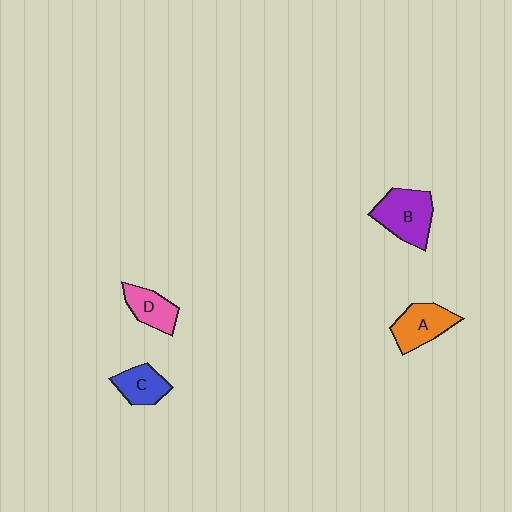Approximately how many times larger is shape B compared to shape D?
Approximately 1.5 times.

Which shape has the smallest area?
Shape C (blue).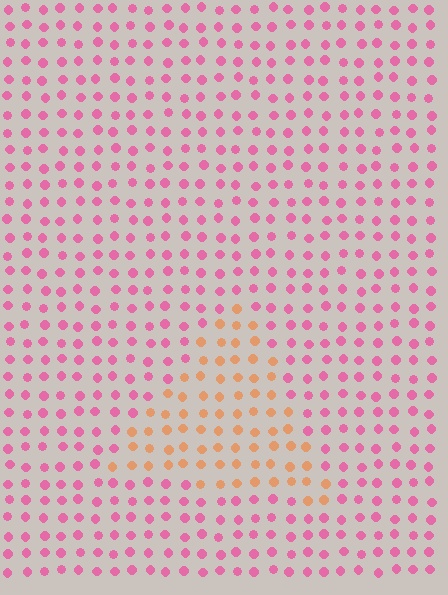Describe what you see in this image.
The image is filled with small pink elements in a uniform arrangement. A triangle-shaped region is visible where the elements are tinted to a slightly different hue, forming a subtle color boundary.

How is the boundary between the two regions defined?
The boundary is defined purely by a slight shift in hue (about 53 degrees). Spacing, size, and orientation are identical on both sides.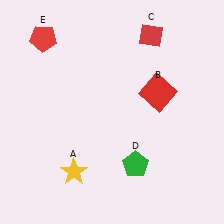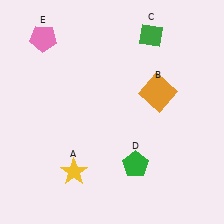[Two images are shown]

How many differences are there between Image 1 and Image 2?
There are 3 differences between the two images.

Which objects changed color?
B changed from red to orange. C changed from red to green. E changed from red to pink.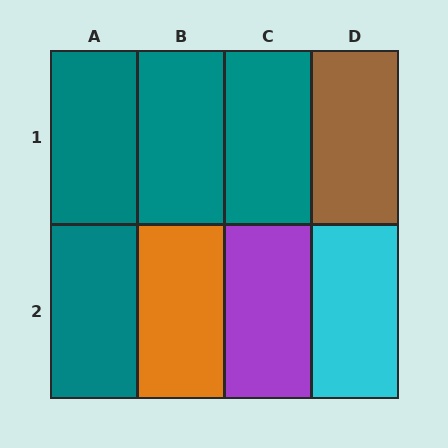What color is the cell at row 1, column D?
Brown.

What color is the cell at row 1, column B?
Teal.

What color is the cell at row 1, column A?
Teal.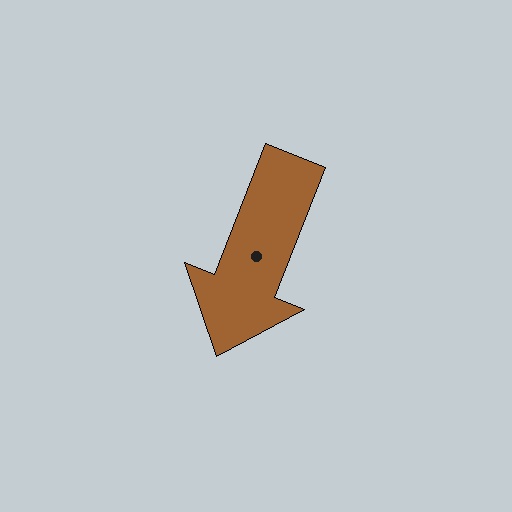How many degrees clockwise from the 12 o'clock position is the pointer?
Approximately 202 degrees.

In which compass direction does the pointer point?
South.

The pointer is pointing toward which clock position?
Roughly 7 o'clock.